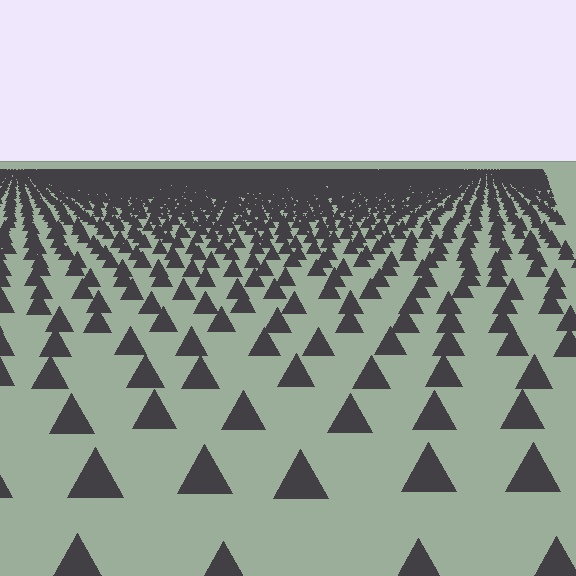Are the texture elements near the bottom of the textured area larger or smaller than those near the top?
Larger. Near the bottom, elements are closer to the viewer and appear at a bigger on-screen size.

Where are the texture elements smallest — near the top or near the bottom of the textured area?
Near the top.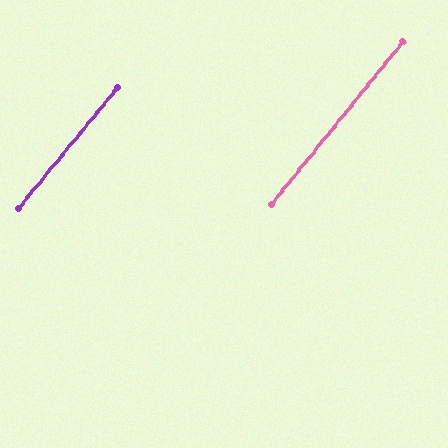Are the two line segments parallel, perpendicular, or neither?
Parallel — their directions differ by only 0.6°.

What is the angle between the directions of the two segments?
Approximately 1 degree.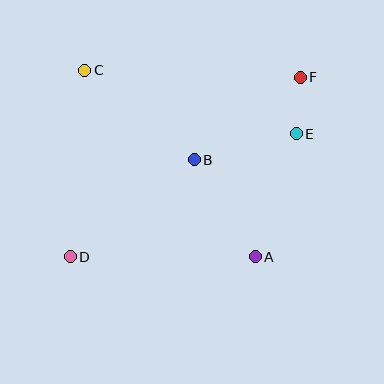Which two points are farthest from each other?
Points D and F are farthest from each other.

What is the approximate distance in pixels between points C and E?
The distance between C and E is approximately 221 pixels.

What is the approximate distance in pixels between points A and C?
The distance between A and C is approximately 253 pixels.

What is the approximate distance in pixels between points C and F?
The distance between C and F is approximately 216 pixels.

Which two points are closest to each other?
Points E and F are closest to each other.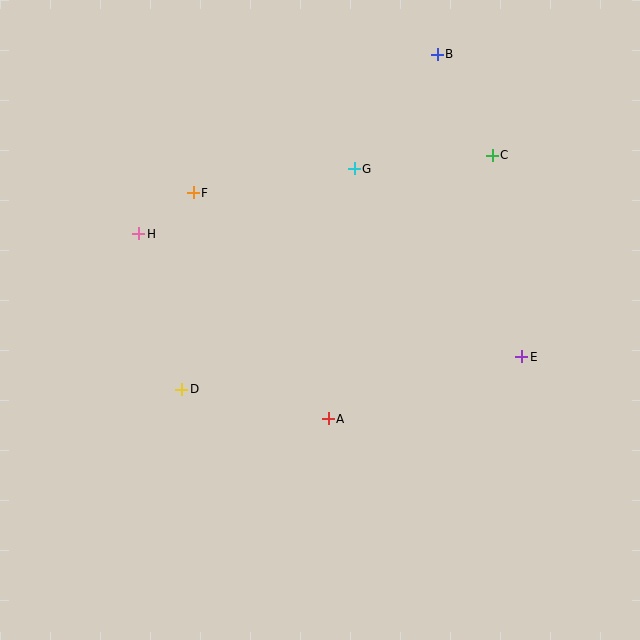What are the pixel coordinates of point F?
Point F is at (193, 193).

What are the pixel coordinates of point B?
Point B is at (437, 54).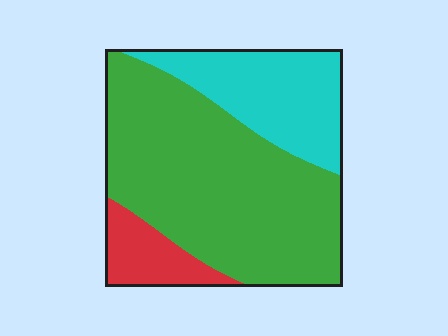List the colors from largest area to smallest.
From largest to smallest: green, cyan, red.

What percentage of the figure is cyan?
Cyan covers around 25% of the figure.